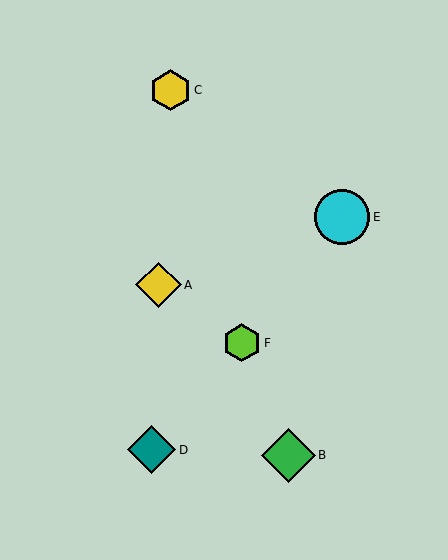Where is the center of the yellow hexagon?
The center of the yellow hexagon is at (171, 90).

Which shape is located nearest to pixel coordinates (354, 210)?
The cyan circle (labeled E) at (342, 217) is nearest to that location.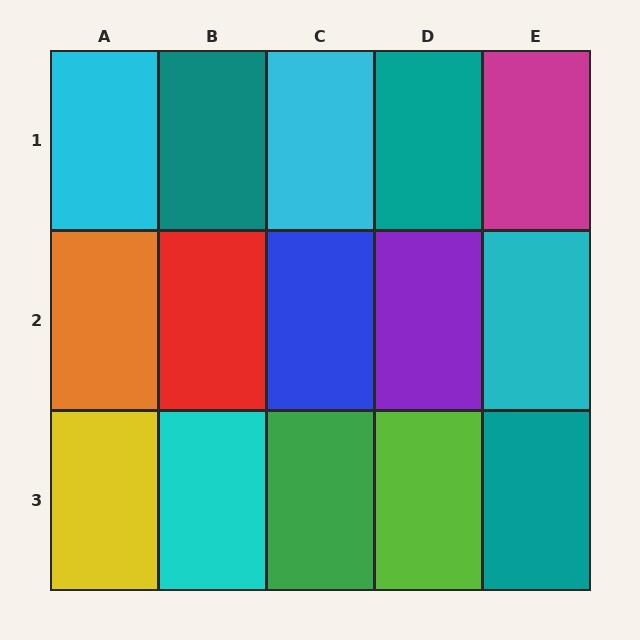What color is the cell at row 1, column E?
Magenta.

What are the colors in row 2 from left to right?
Orange, red, blue, purple, cyan.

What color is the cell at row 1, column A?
Cyan.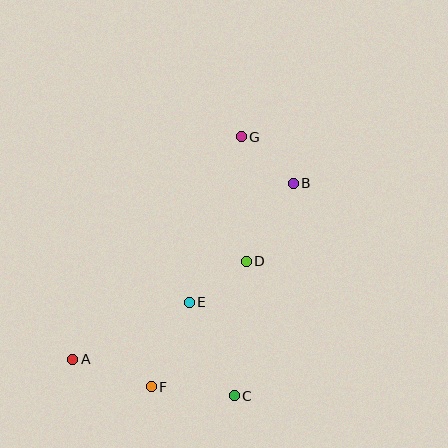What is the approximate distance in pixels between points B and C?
The distance between B and C is approximately 220 pixels.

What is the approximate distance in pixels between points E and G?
The distance between E and G is approximately 173 pixels.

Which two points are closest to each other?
Points B and G are closest to each other.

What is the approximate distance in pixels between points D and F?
The distance between D and F is approximately 157 pixels.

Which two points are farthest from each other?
Points A and B are farthest from each other.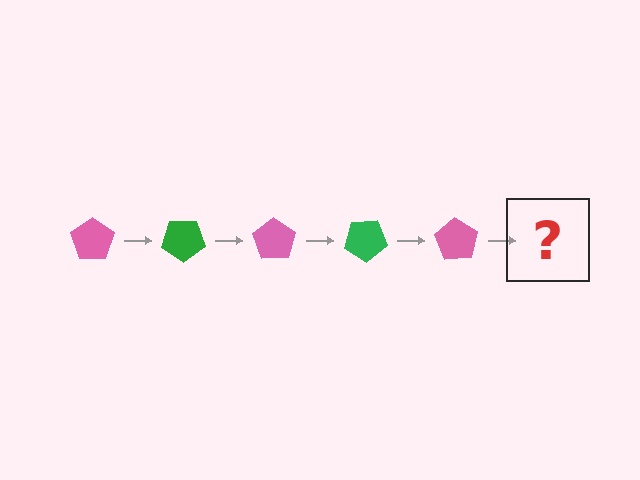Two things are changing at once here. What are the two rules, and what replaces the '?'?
The two rules are that it rotates 35 degrees each step and the color cycles through pink and green. The '?' should be a green pentagon, rotated 175 degrees from the start.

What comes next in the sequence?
The next element should be a green pentagon, rotated 175 degrees from the start.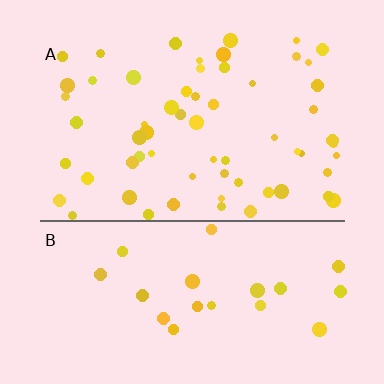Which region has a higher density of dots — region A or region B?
A (the top).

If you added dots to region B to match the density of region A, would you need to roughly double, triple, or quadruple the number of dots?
Approximately triple.